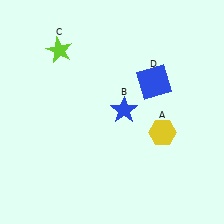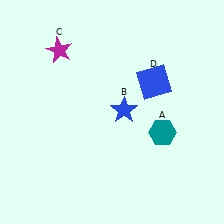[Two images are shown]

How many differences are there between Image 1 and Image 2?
There are 2 differences between the two images.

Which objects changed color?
A changed from yellow to teal. C changed from lime to magenta.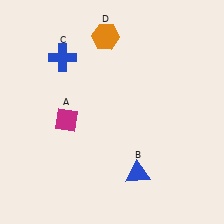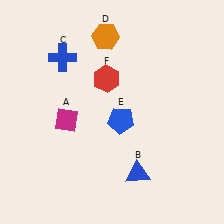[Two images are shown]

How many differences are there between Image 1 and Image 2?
There are 2 differences between the two images.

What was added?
A blue pentagon (E), a red hexagon (F) were added in Image 2.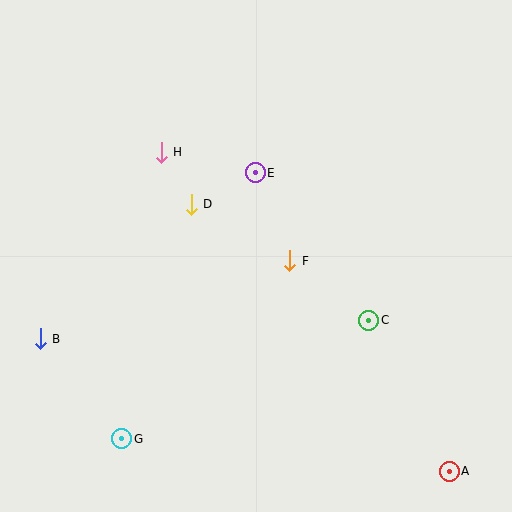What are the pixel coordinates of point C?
Point C is at (369, 320).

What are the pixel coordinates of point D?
Point D is at (191, 204).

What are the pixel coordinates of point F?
Point F is at (290, 261).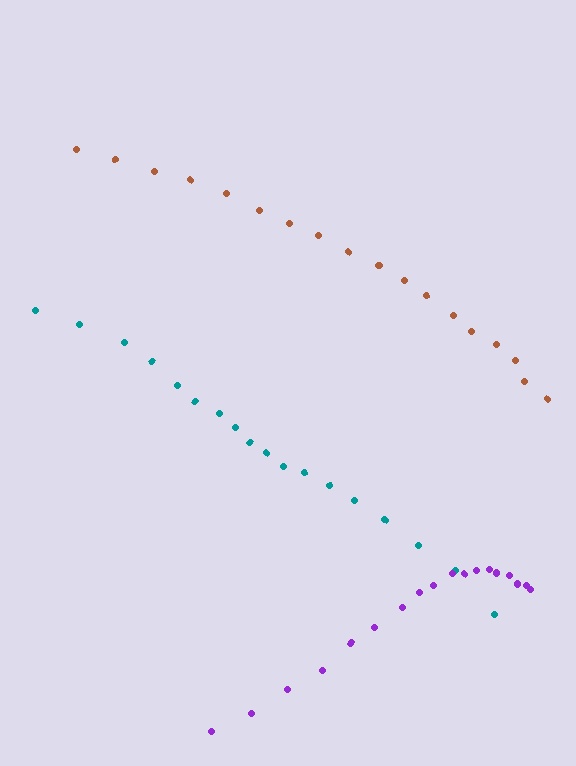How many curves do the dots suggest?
There are 3 distinct paths.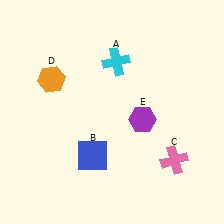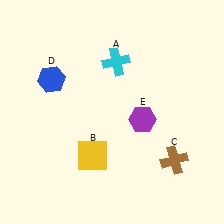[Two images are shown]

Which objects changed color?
B changed from blue to yellow. C changed from pink to brown. D changed from orange to blue.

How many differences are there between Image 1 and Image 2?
There are 3 differences between the two images.